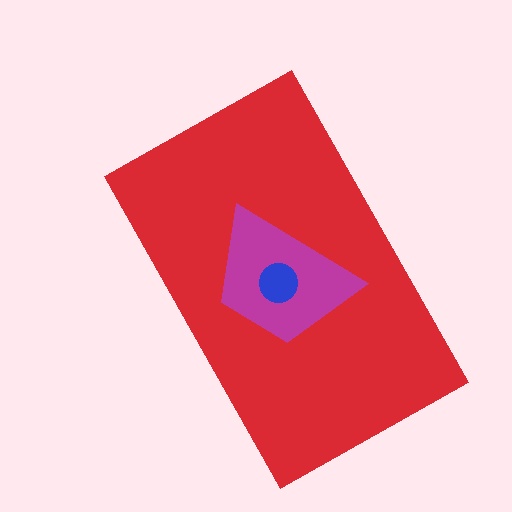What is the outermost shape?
The red rectangle.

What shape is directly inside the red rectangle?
The magenta trapezoid.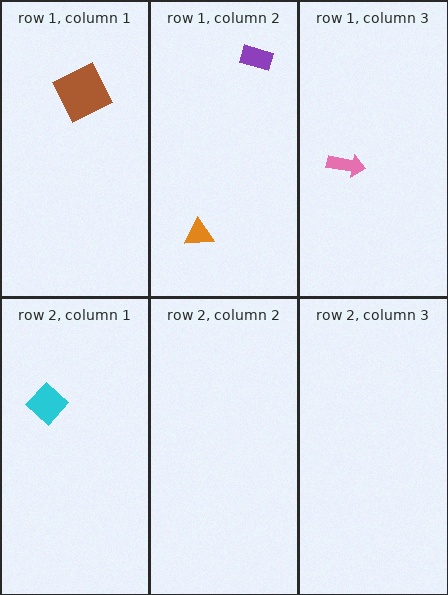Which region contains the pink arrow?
The row 1, column 3 region.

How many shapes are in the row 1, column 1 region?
1.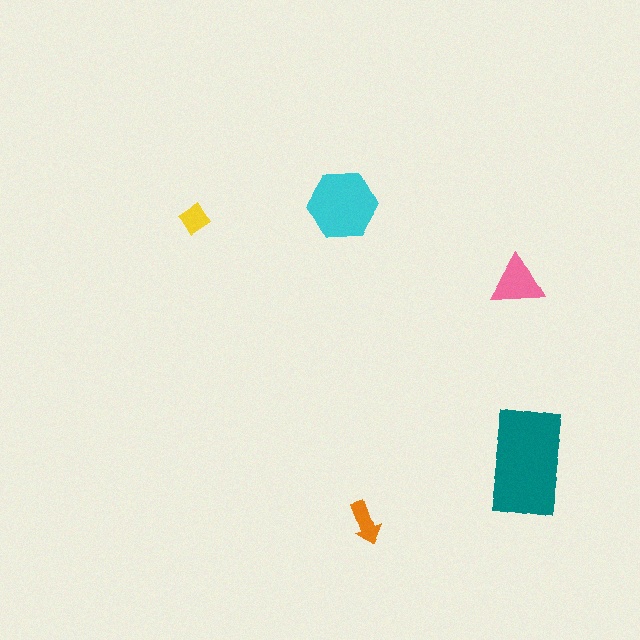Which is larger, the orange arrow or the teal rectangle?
The teal rectangle.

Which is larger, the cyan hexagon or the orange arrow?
The cyan hexagon.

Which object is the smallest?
The yellow diamond.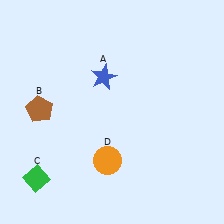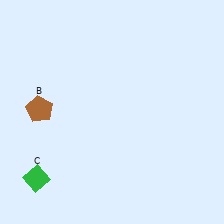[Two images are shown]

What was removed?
The blue star (A), the orange circle (D) were removed in Image 2.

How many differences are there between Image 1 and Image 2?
There are 2 differences between the two images.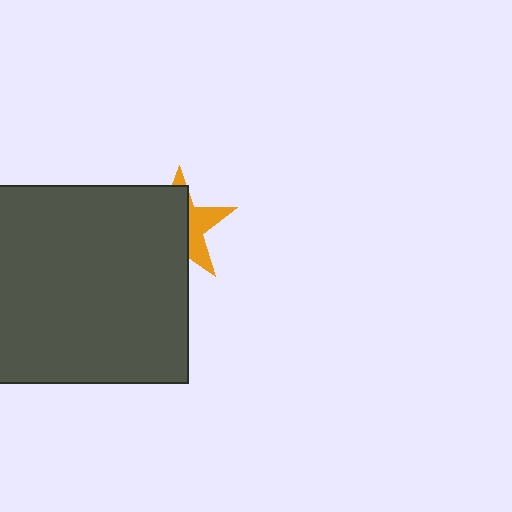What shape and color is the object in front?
The object in front is a dark gray square.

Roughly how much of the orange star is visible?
A small part of it is visible (roughly 36%).